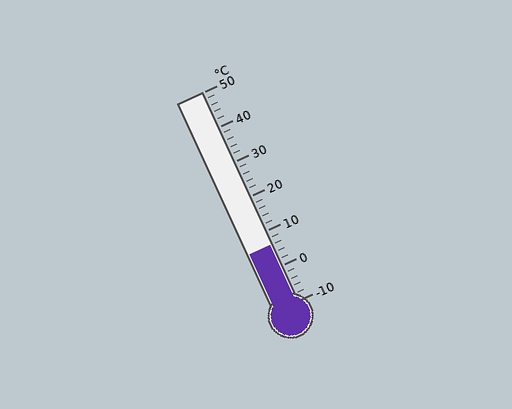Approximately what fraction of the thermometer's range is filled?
The thermometer is filled to approximately 25% of its range.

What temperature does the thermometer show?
The thermometer shows approximately 6°C.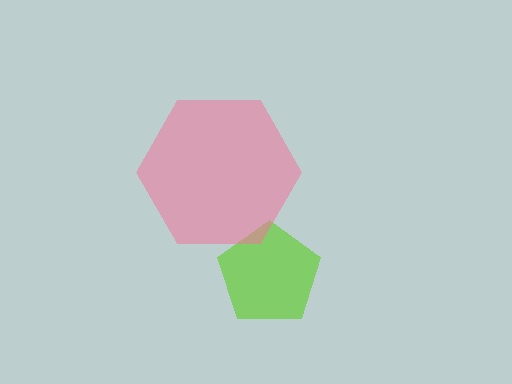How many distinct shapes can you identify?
There are 2 distinct shapes: a lime pentagon, a pink hexagon.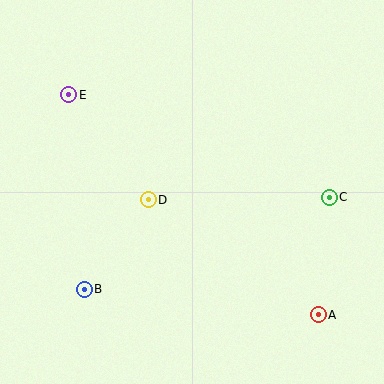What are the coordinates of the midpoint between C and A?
The midpoint between C and A is at (324, 256).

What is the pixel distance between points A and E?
The distance between A and E is 332 pixels.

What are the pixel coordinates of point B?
Point B is at (84, 289).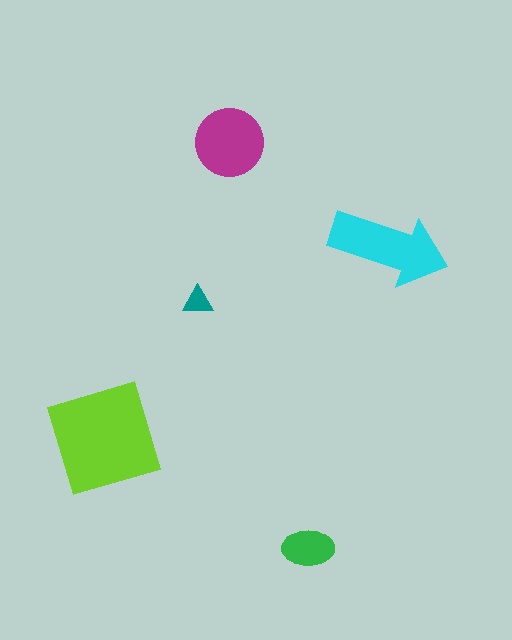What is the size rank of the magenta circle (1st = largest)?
3rd.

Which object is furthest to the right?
The cyan arrow is rightmost.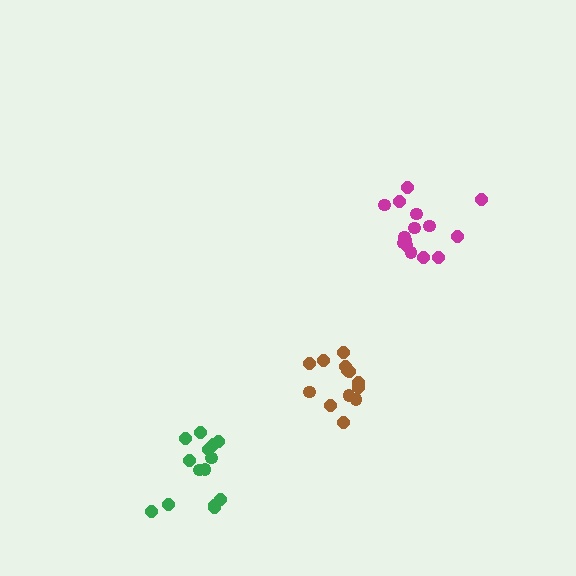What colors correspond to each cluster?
The clusters are colored: brown, magenta, green.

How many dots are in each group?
Group 1: 13 dots, Group 2: 15 dots, Group 3: 14 dots (42 total).